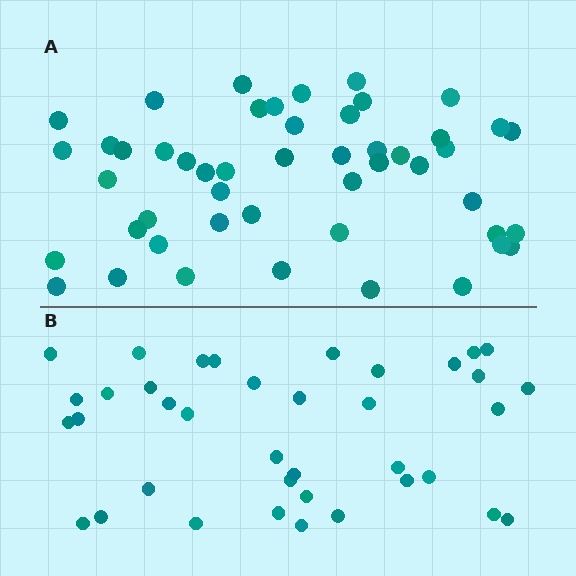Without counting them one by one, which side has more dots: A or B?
Region A (the top region) has more dots.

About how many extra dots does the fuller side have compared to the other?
Region A has roughly 12 or so more dots than region B.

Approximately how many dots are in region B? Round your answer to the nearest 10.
About 40 dots. (The exact count is 38, which rounds to 40.)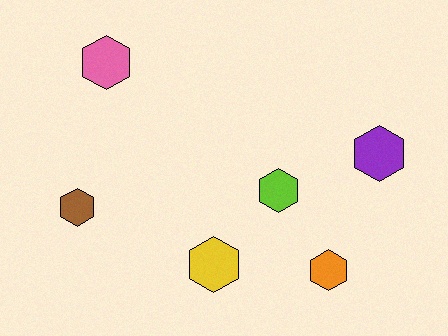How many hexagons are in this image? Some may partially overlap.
There are 6 hexagons.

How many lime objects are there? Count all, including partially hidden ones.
There is 1 lime object.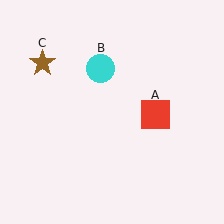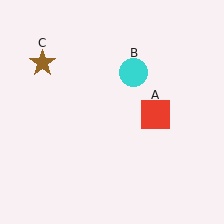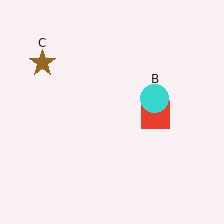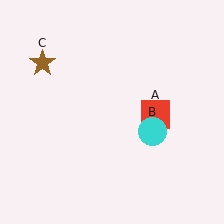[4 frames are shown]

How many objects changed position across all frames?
1 object changed position: cyan circle (object B).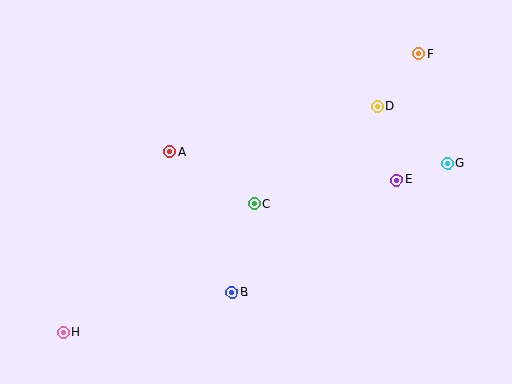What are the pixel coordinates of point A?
Point A is at (170, 152).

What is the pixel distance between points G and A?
The distance between G and A is 278 pixels.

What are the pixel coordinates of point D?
Point D is at (377, 106).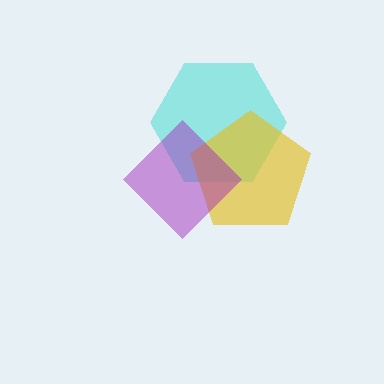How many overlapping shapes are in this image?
There are 3 overlapping shapes in the image.